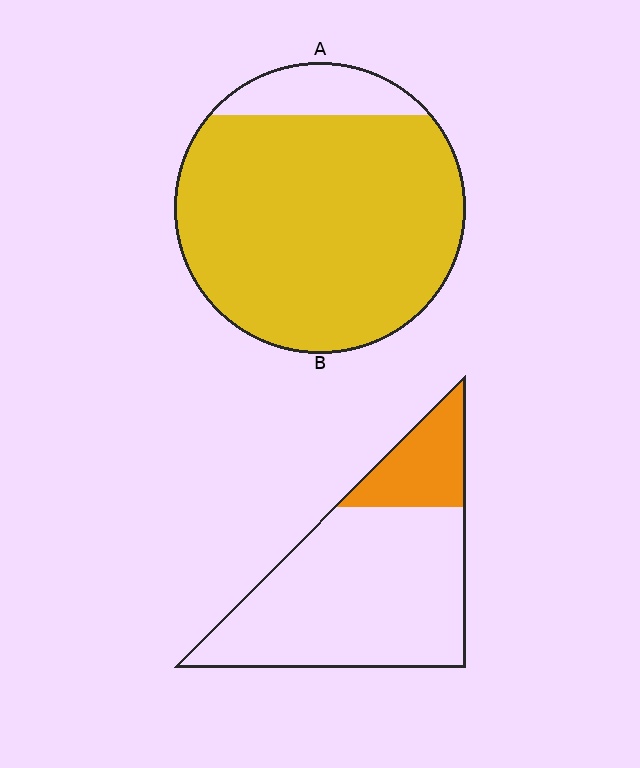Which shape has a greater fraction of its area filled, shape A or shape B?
Shape A.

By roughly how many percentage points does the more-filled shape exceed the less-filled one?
By roughly 65 percentage points (A over B).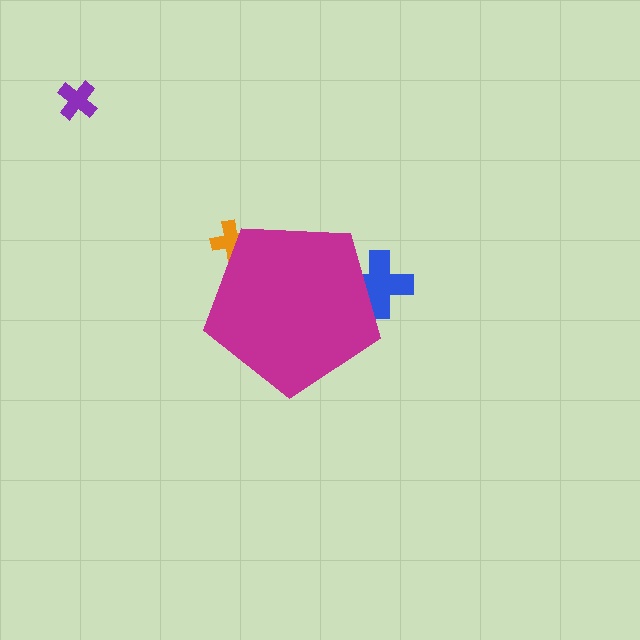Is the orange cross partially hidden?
Yes, the orange cross is partially hidden behind the magenta pentagon.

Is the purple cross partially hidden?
No, the purple cross is fully visible.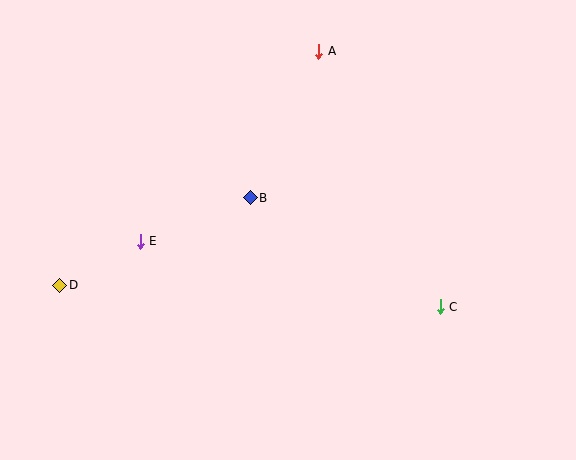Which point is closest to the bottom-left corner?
Point D is closest to the bottom-left corner.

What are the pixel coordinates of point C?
Point C is at (440, 307).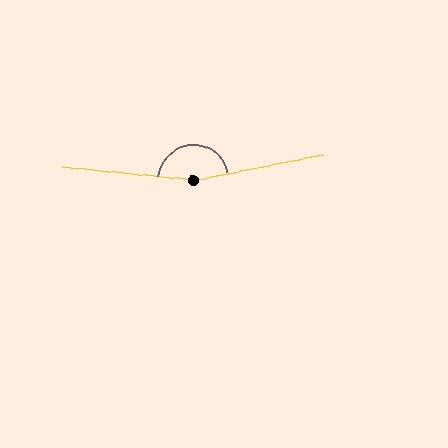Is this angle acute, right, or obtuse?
It is obtuse.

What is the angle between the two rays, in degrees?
Approximately 163 degrees.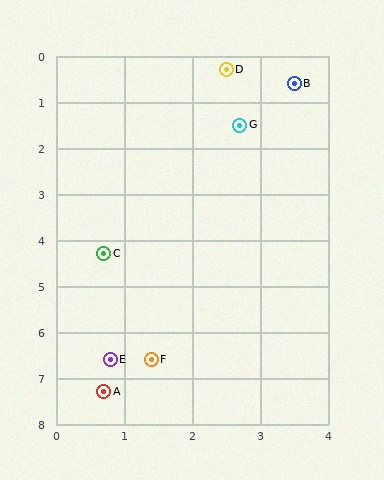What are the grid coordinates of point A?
Point A is at approximately (0.7, 7.3).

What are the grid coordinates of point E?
Point E is at approximately (0.8, 6.6).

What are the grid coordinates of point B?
Point B is at approximately (3.5, 0.6).